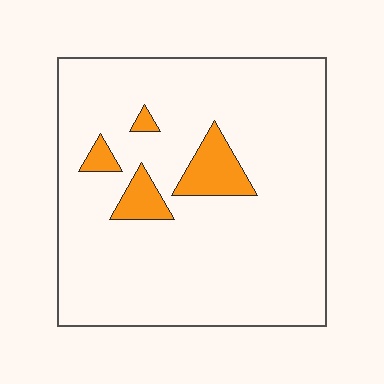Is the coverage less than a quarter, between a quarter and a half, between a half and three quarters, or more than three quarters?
Less than a quarter.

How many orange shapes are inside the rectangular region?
4.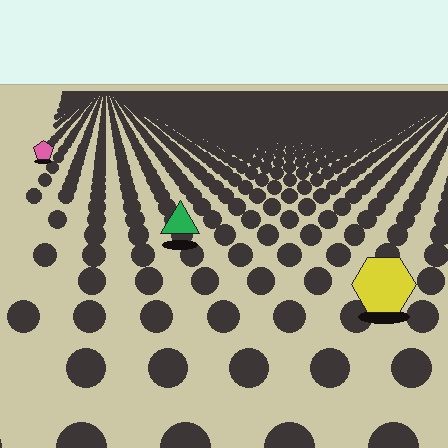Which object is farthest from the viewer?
The pink pentagon is farthest from the viewer. It appears smaller and the ground texture around it is denser.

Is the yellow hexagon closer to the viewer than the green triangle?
Yes. The yellow hexagon is closer — you can tell from the texture gradient: the ground texture is coarser near it.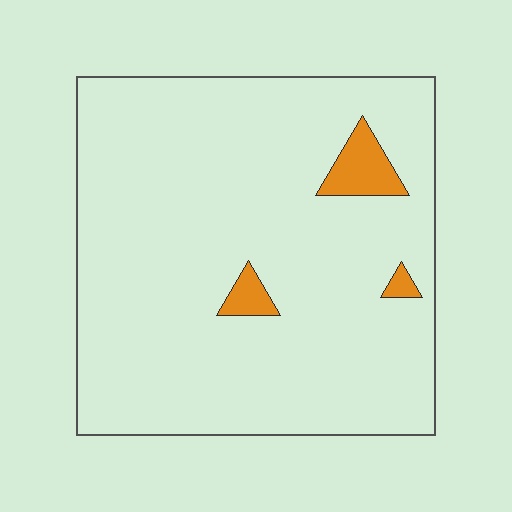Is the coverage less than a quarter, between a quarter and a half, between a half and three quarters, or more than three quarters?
Less than a quarter.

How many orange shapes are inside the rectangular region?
3.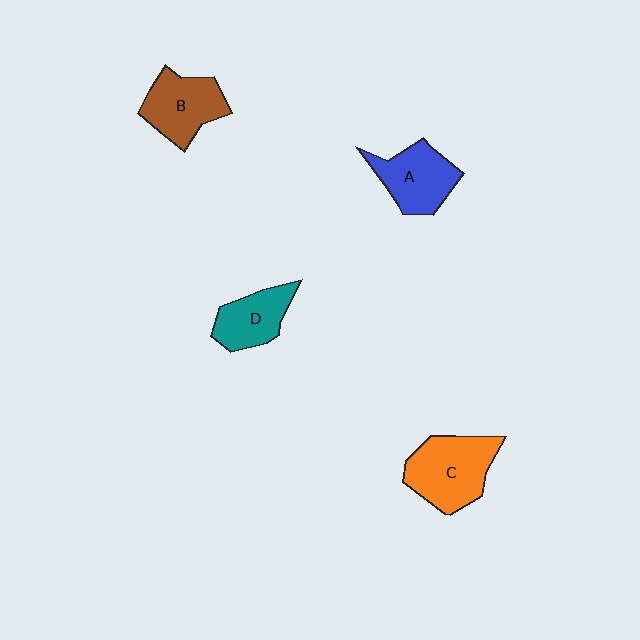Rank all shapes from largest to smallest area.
From largest to smallest: C (orange), B (brown), A (blue), D (teal).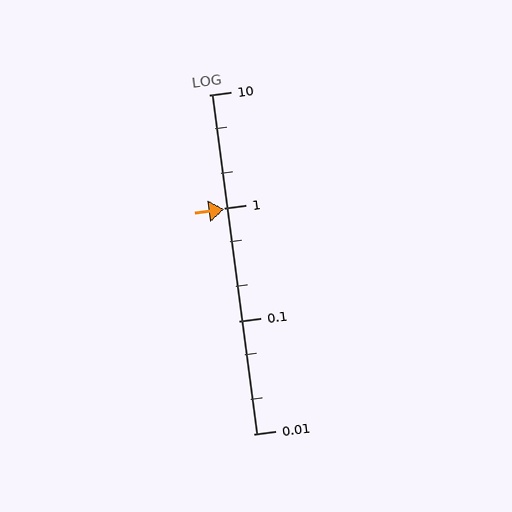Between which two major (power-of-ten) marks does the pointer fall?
The pointer is between 0.1 and 1.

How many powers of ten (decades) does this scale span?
The scale spans 3 decades, from 0.01 to 10.